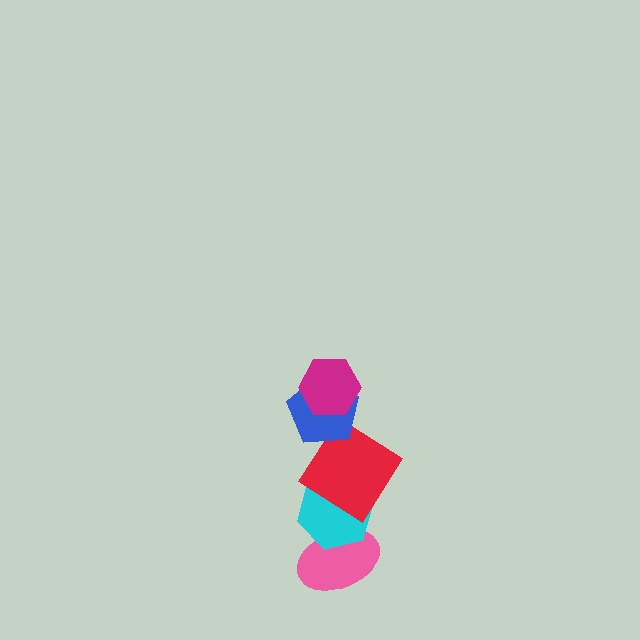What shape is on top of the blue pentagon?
The magenta hexagon is on top of the blue pentagon.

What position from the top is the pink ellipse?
The pink ellipse is 5th from the top.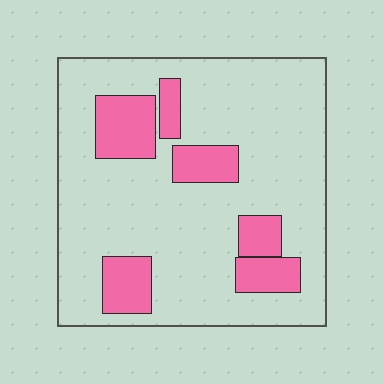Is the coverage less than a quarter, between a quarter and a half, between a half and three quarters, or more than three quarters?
Less than a quarter.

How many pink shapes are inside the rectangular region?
6.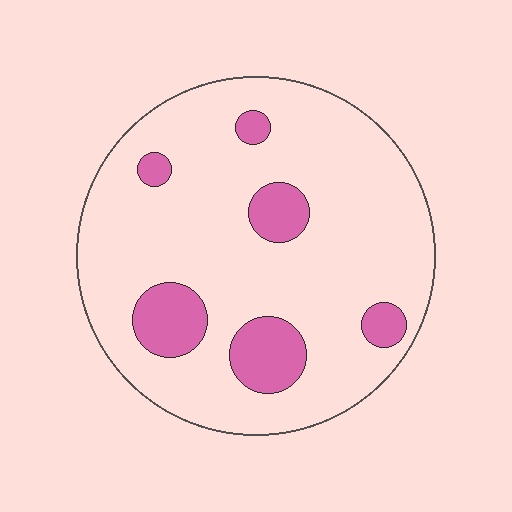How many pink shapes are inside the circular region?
6.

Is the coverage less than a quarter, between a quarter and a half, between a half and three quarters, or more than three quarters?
Less than a quarter.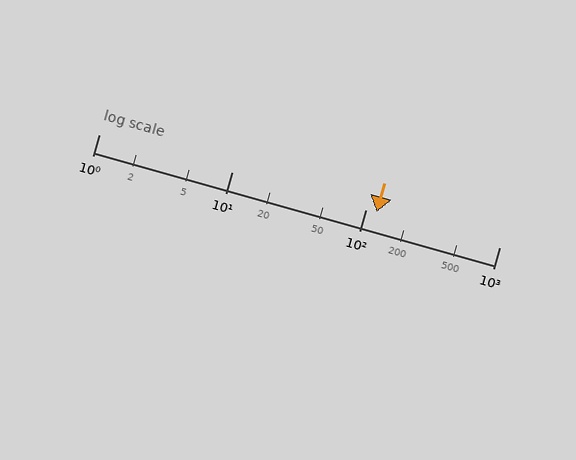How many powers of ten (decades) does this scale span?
The scale spans 3 decades, from 1 to 1000.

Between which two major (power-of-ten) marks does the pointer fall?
The pointer is between 100 and 1000.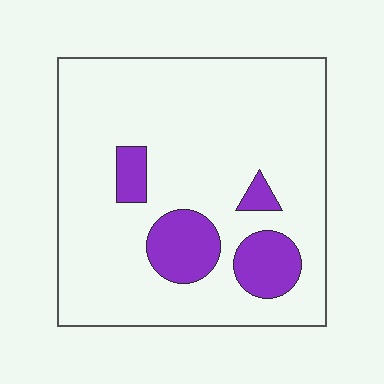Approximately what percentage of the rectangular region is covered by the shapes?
Approximately 15%.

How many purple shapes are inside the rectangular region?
4.